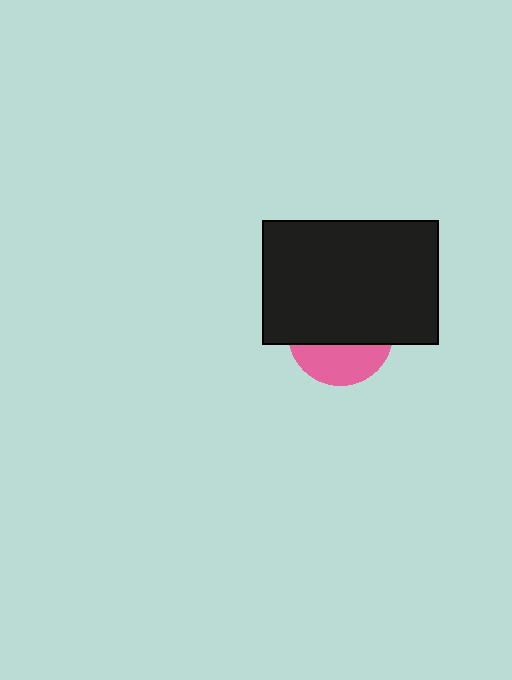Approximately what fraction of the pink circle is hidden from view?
Roughly 64% of the pink circle is hidden behind the black rectangle.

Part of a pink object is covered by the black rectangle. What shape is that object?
It is a circle.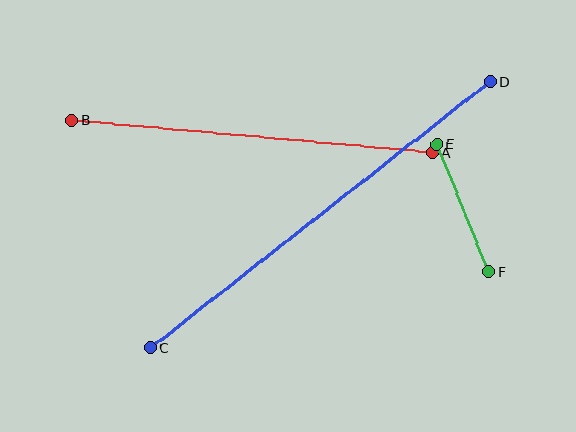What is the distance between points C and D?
The distance is approximately 431 pixels.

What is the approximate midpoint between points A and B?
The midpoint is at approximately (252, 136) pixels.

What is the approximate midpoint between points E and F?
The midpoint is at approximately (463, 208) pixels.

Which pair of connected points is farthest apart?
Points C and D are farthest apart.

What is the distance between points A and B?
The distance is approximately 363 pixels.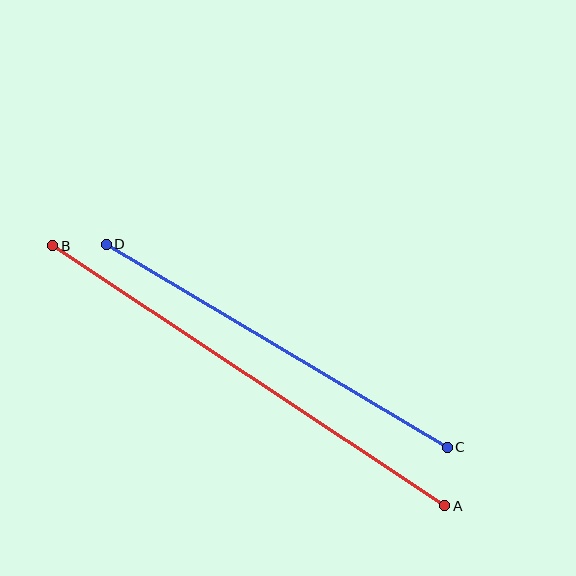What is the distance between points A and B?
The distance is approximately 470 pixels.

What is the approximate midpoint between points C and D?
The midpoint is at approximately (277, 346) pixels.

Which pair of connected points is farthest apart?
Points A and B are farthest apart.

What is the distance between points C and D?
The distance is approximately 397 pixels.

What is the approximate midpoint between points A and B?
The midpoint is at approximately (249, 376) pixels.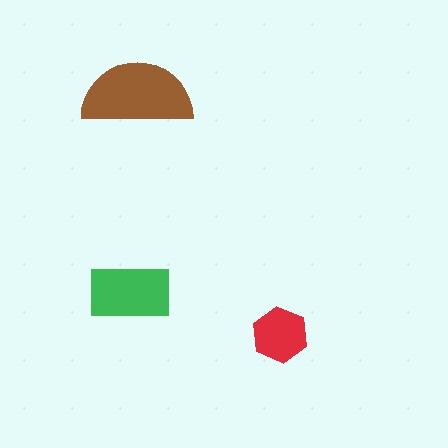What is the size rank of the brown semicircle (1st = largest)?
1st.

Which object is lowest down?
The red hexagon is bottommost.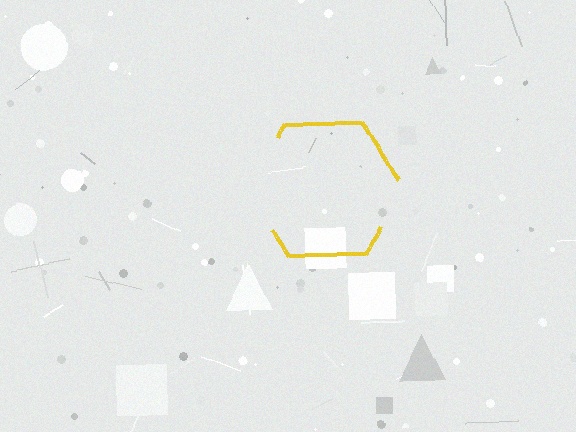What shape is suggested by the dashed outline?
The dashed outline suggests a hexagon.